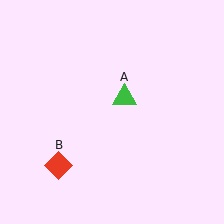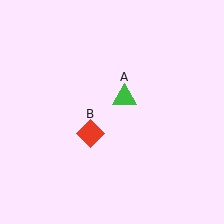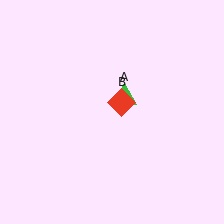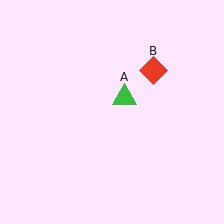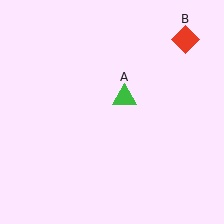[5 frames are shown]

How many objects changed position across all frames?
1 object changed position: red diamond (object B).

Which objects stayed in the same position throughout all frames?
Green triangle (object A) remained stationary.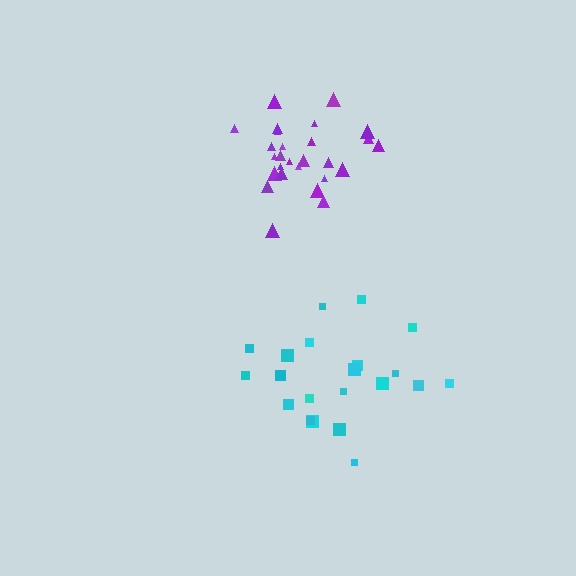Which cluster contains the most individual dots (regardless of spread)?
Purple (27).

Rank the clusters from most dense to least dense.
purple, cyan.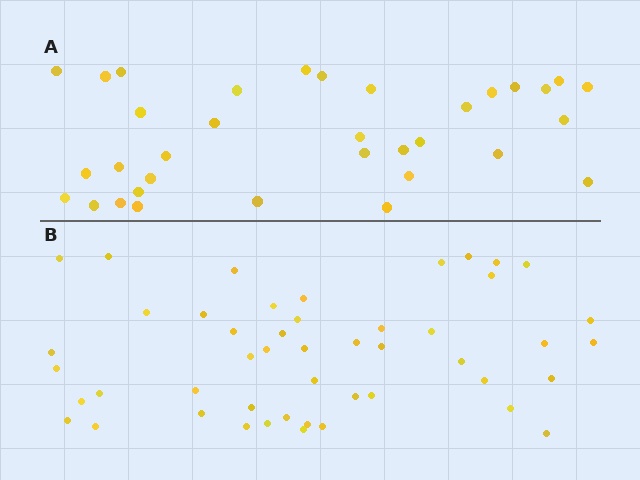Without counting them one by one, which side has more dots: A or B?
Region B (the bottom region) has more dots.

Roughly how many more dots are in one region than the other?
Region B has approximately 15 more dots than region A.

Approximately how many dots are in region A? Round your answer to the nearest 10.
About 30 dots. (The exact count is 34, which rounds to 30.)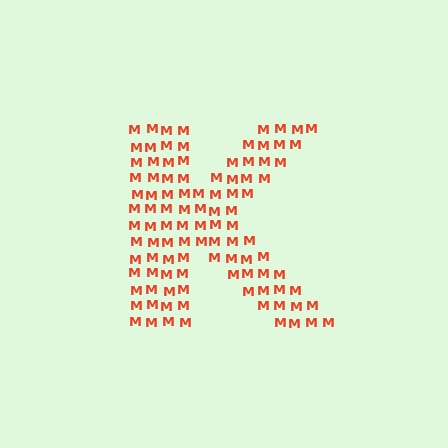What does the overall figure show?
The overall figure shows the letter K.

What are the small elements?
The small elements are letter M's.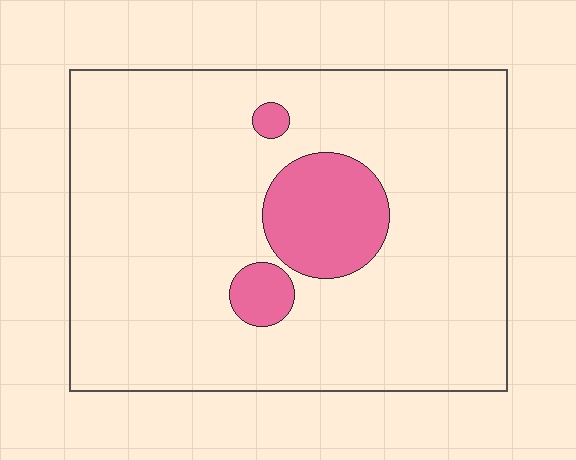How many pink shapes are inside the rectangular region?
3.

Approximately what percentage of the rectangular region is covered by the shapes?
Approximately 10%.